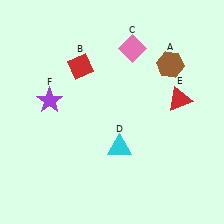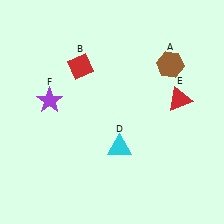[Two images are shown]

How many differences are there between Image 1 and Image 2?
There is 1 difference between the two images.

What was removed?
The pink diamond (C) was removed in Image 2.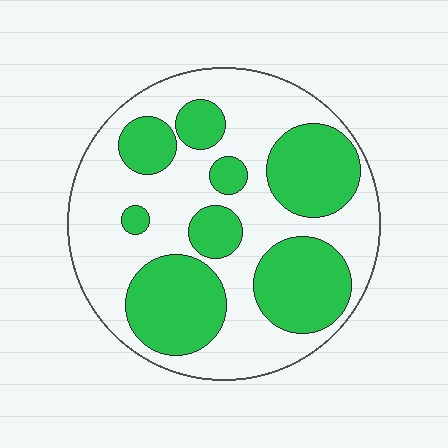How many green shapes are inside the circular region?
8.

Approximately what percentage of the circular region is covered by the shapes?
Approximately 40%.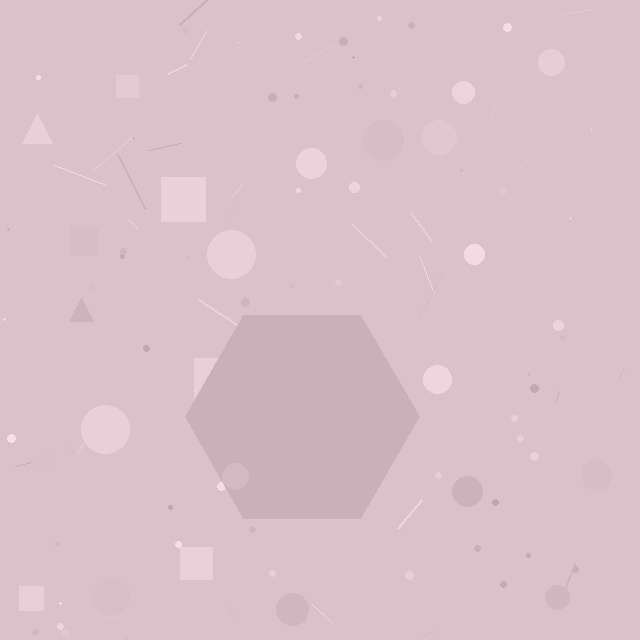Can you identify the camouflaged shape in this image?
The camouflaged shape is a hexagon.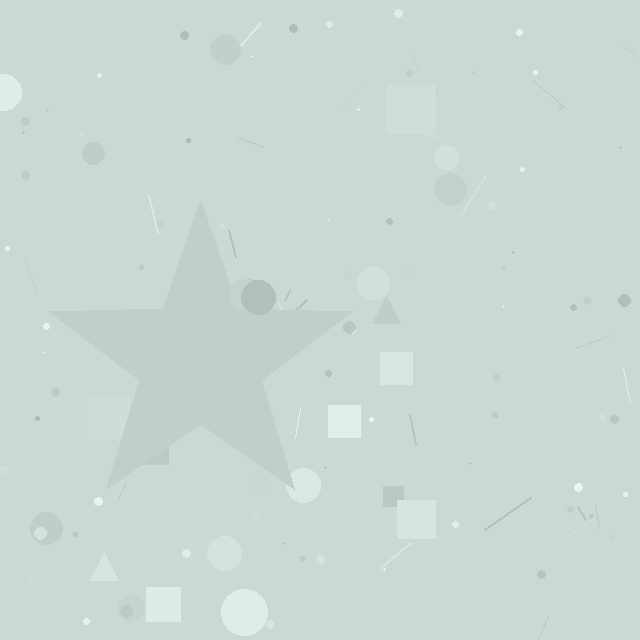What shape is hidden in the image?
A star is hidden in the image.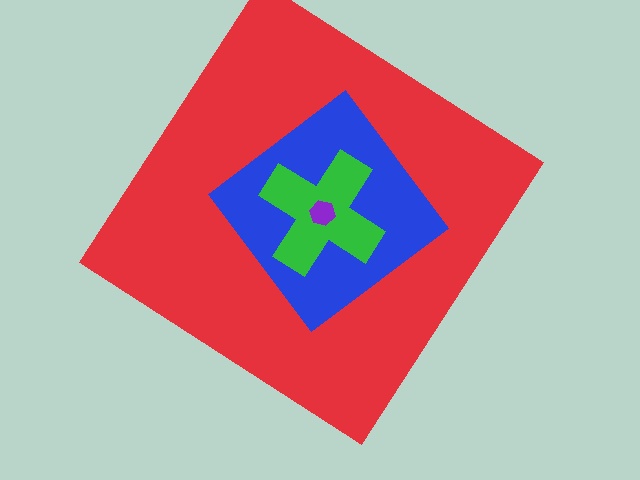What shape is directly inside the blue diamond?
The green cross.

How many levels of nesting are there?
4.